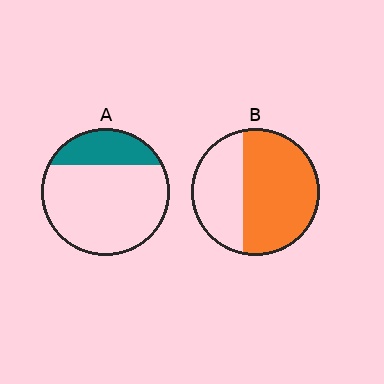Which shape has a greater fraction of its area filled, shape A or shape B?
Shape B.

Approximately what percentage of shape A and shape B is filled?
A is approximately 25% and B is approximately 60%.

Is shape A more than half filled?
No.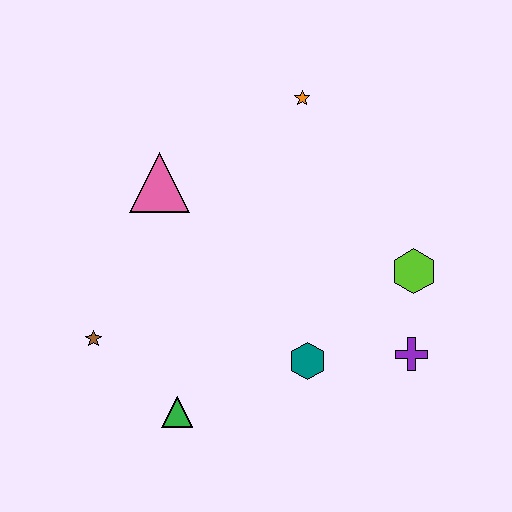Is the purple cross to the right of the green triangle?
Yes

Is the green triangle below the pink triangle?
Yes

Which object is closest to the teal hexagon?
The purple cross is closest to the teal hexagon.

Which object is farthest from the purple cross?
The brown star is farthest from the purple cross.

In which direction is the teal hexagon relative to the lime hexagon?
The teal hexagon is to the left of the lime hexagon.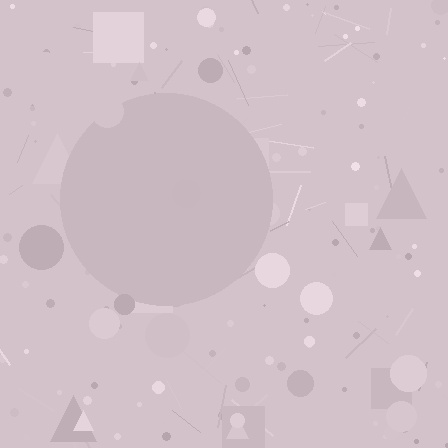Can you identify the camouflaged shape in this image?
The camouflaged shape is a circle.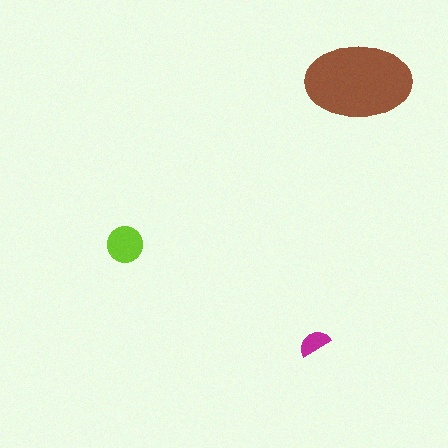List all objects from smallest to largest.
The magenta semicircle, the lime circle, the brown ellipse.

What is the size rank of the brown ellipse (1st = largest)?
1st.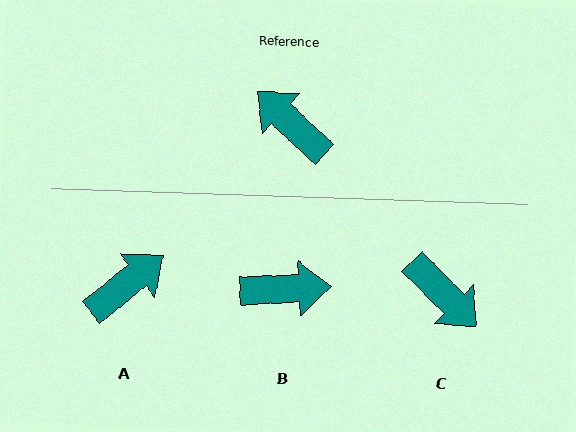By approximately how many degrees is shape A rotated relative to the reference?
Approximately 98 degrees clockwise.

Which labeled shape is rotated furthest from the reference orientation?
C, about 178 degrees away.